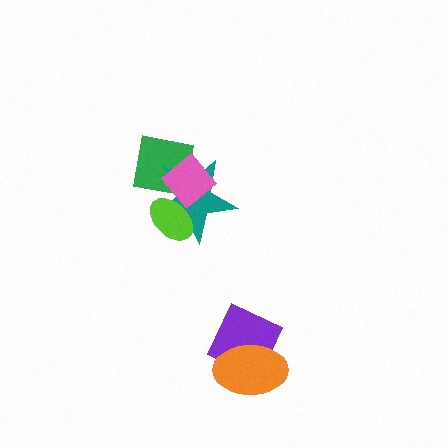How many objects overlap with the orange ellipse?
1 object overlaps with the orange ellipse.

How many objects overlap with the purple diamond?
1 object overlaps with the purple diamond.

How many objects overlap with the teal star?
3 objects overlap with the teal star.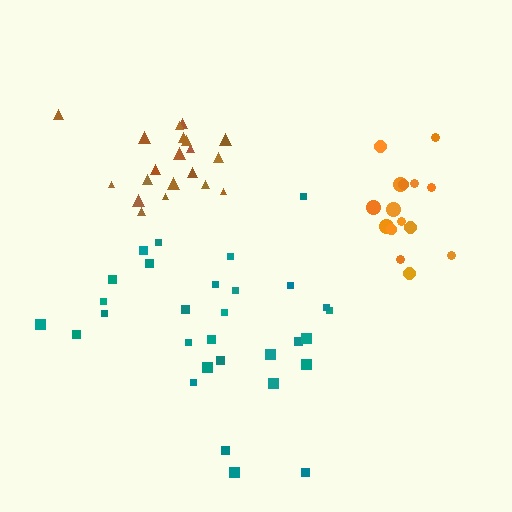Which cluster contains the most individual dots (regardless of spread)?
Teal (30).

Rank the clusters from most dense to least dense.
brown, orange, teal.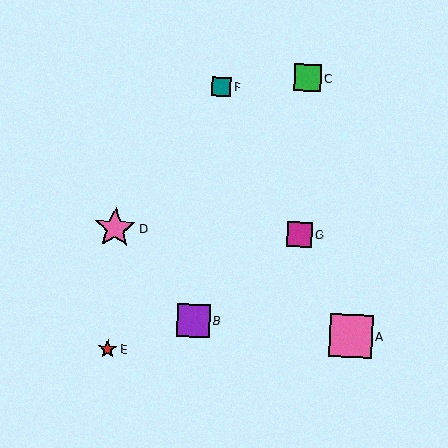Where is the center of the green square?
The center of the green square is at (308, 77).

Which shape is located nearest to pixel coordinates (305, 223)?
The magenta square (labeled G) at (299, 234) is nearest to that location.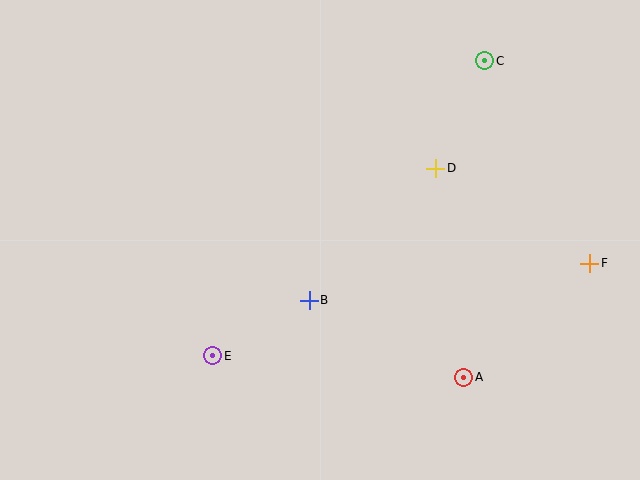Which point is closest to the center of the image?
Point B at (309, 300) is closest to the center.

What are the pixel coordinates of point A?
Point A is at (464, 377).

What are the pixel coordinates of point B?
Point B is at (309, 300).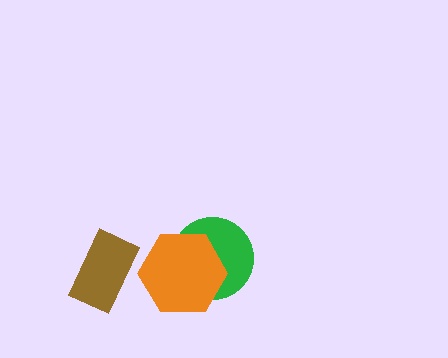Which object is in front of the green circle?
The orange hexagon is in front of the green circle.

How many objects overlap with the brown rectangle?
0 objects overlap with the brown rectangle.